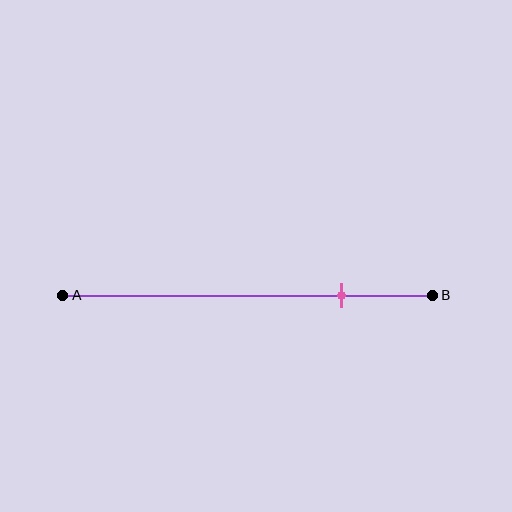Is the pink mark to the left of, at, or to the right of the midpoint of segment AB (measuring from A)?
The pink mark is to the right of the midpoint of segment AB.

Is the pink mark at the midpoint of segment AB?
No, the mark is at about 75% from A, not at the 50% midpoint.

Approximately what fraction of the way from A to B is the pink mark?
The pink mark is approximately 75% of the way from A to B.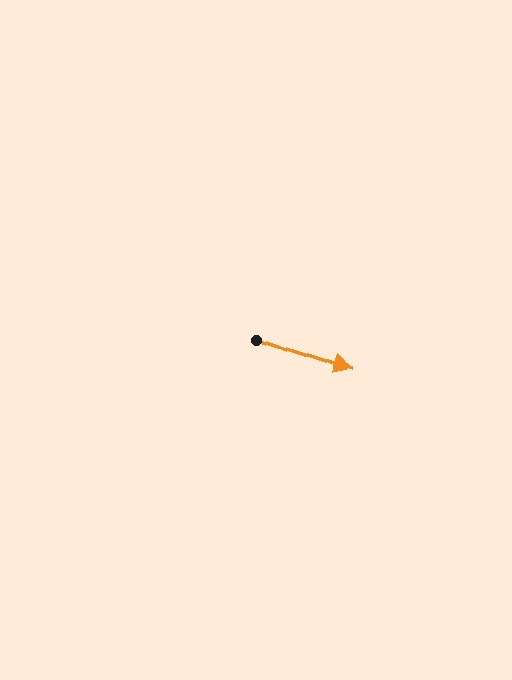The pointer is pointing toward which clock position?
Roughly 4 o'clock.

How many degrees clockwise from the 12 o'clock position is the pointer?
Approximately 109 degrees.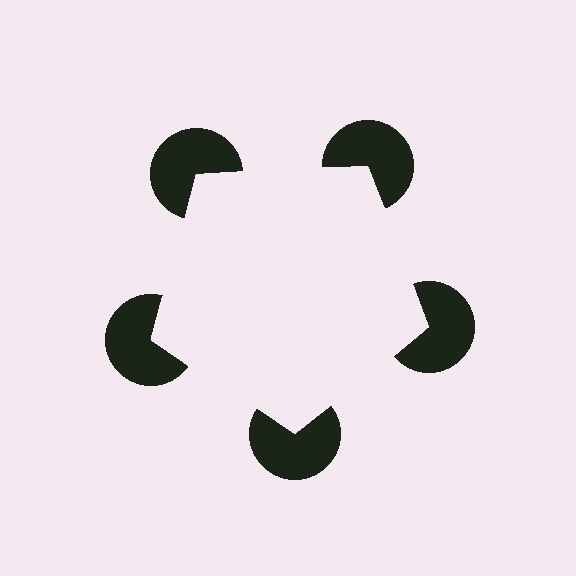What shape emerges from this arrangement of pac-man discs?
An illusory pentagon — its edges are inferred from the aligned wedge cuts in the pac-man discs, not physically drawn.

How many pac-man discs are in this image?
There are 5 — one at each vertex of the illusory pentagon.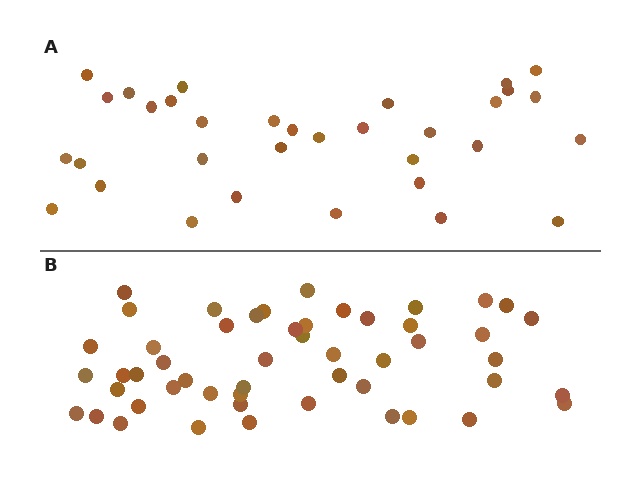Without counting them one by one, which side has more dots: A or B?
Region B (the bottom region) has more dots.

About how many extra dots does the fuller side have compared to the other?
Region B has approximately 20 more dots than region A.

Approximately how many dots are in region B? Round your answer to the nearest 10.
About 50 dots. (The exact count is 51, which rounds to 50.)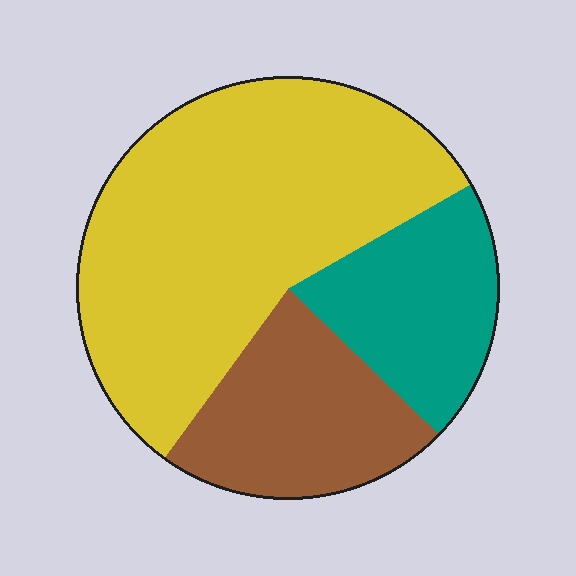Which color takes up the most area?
Yellow, at roughly 55%.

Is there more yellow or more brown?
Yellow.